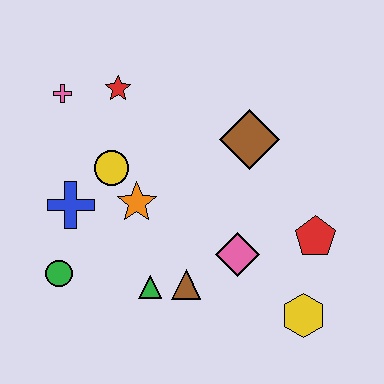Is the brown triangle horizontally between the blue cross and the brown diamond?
Yes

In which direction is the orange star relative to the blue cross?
The orange star is to the right of the blue cross.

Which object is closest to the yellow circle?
The orange star is closest to the yellow circle.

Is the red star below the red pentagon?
No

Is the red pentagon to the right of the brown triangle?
Yes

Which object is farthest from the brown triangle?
The pink cross is farthest from the brown triangle.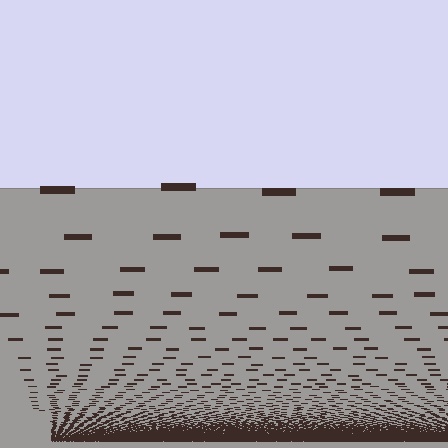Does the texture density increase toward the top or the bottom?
Density increases toward the bottom.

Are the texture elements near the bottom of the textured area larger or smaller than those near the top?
Smaller. The gradient is inverted — elements near the bottom are smaller and denser.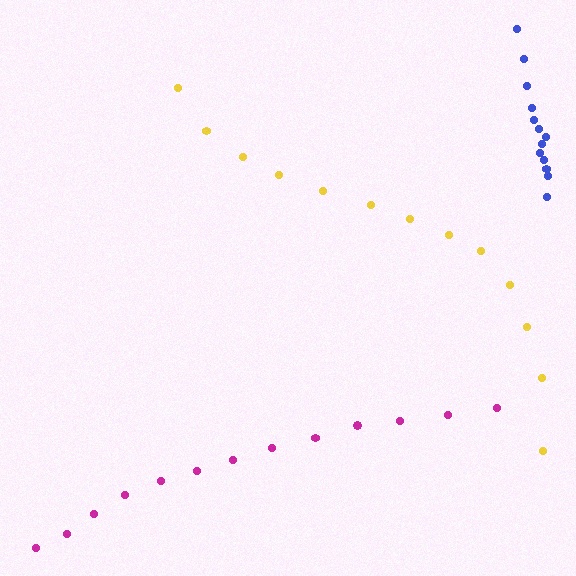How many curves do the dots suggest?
There are 3 distinct paths.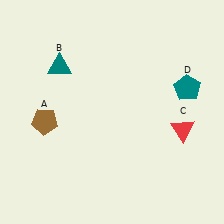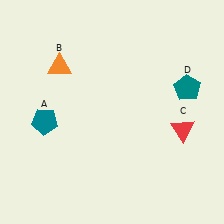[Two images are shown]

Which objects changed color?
A changed from brown to teal. B changed from teal to orange.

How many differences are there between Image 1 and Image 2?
There are 2 differences between the two images.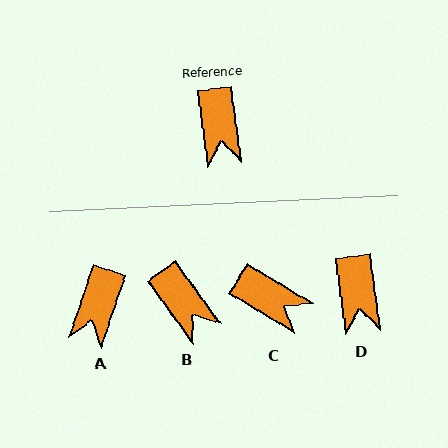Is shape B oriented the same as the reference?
No, it is off by about 28 degrees.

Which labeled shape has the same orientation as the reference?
D.